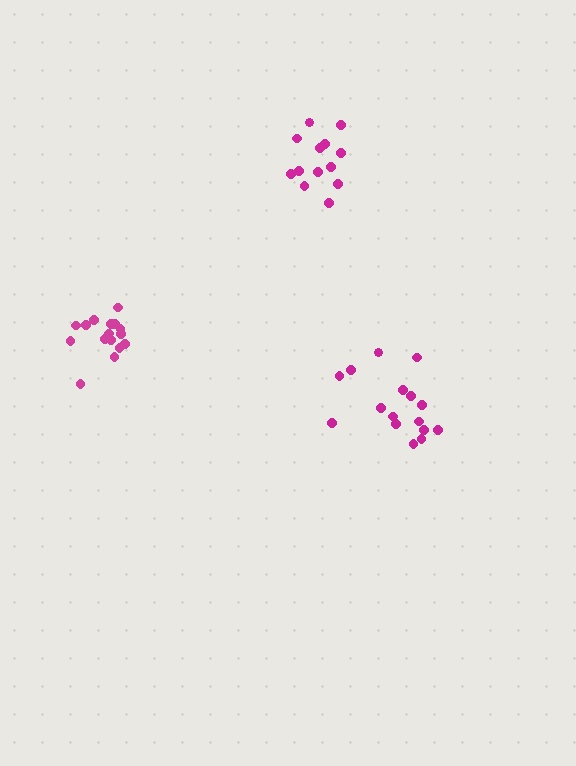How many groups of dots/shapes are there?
There are 3 groups.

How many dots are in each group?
Group 1: 13 dots, Group 2: 16 dots, Group 3: 16 dots (45 total).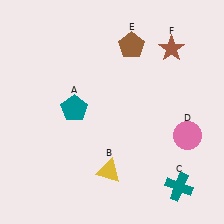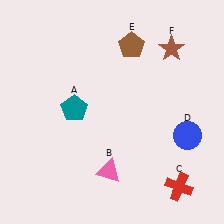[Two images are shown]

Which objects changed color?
B changed from yellow to pink. C changed from teal to red. D changed from pink to blue.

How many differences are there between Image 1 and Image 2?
There are 3 differences between the two images.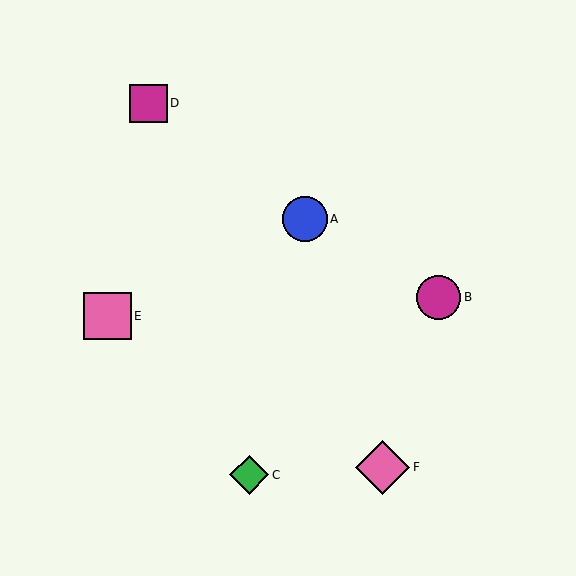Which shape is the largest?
The pink diamond (labeled F) is the largest.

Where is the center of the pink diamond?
The center of the pink diamond is at (383, 467).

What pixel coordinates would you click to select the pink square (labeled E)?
Click at (107, 316) to select the pink square E.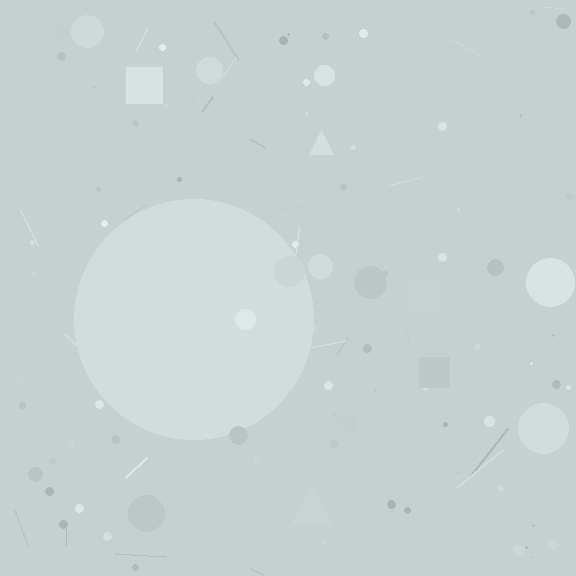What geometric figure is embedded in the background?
A circle is embedded in the background.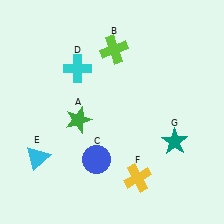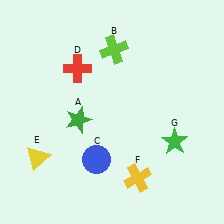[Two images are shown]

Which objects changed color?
D changed from cyan to red. E changed from cyan to yellow. G changed from teal to green.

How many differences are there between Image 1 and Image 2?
There are 3 differences between the two images.